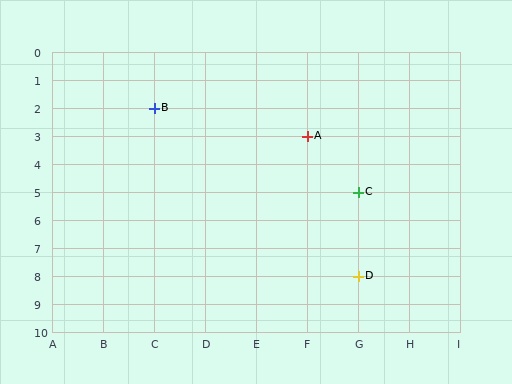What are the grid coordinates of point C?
Point C is at grid coordinates (G, 5).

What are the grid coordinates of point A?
Point A is at grid coordinates (F, 3).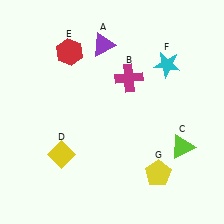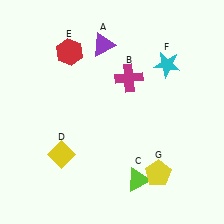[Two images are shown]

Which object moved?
The lime triangle (C) moved left.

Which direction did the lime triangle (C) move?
The lime triangle (C) moved left.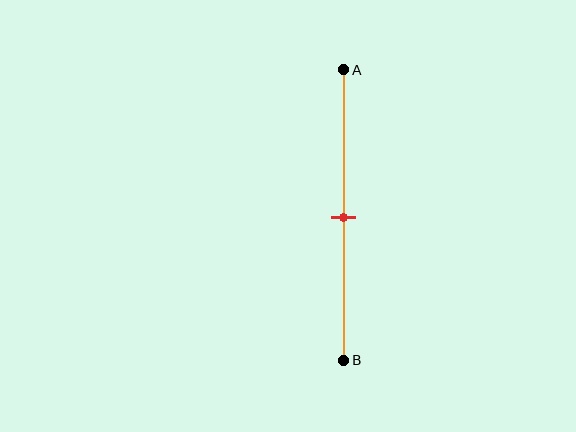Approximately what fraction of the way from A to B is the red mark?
The red mark is approximately 50% of the way from A to B.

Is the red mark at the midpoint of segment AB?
Yes, the mark is approximately at the midpoint.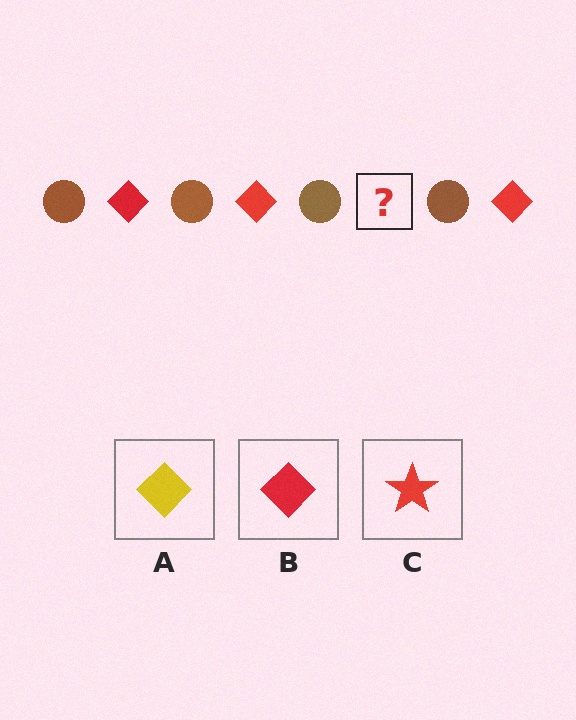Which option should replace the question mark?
Option B.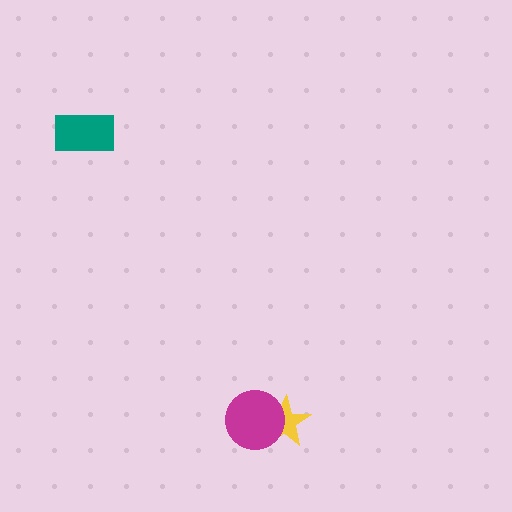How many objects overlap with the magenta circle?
1 object overlaps with the magenta circle.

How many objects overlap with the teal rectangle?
0 objects overlap with the teal rectangle.